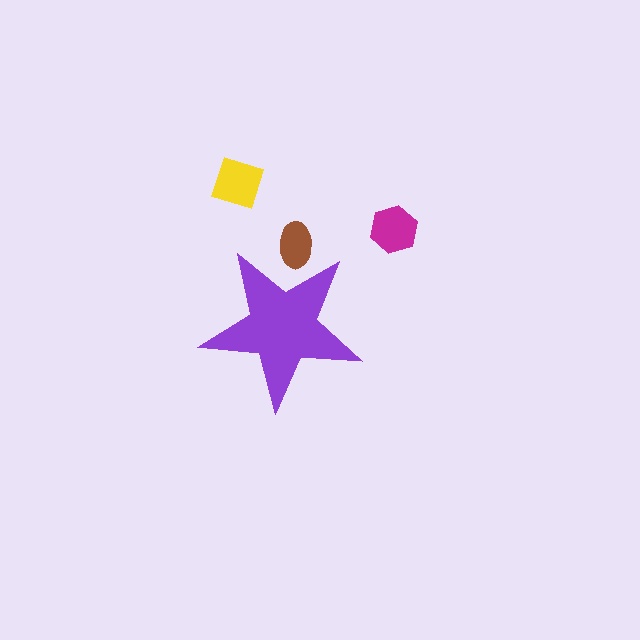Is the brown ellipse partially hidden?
Yes, the brown ellipse is partially hidden behind the purple star.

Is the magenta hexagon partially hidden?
No, the magenta hexagon is fully visible.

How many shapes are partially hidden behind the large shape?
1 shape is partially hidden.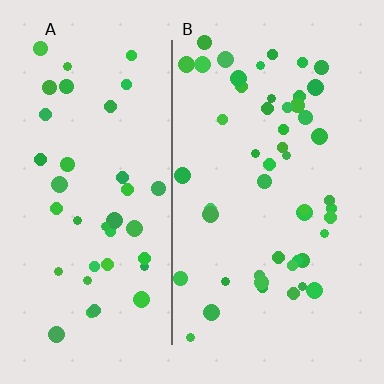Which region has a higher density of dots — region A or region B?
B (the right).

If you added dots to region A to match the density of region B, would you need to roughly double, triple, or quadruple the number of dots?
Approximately double.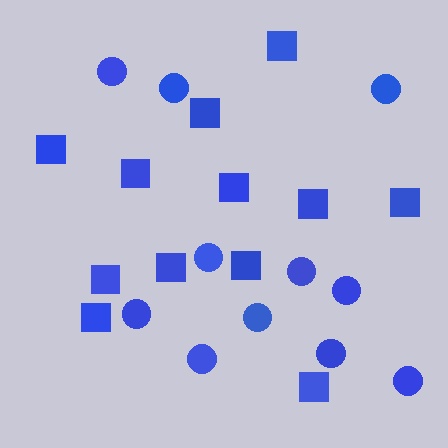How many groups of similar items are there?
There are 2 groups: one group of circles (11) and one group of squares (12).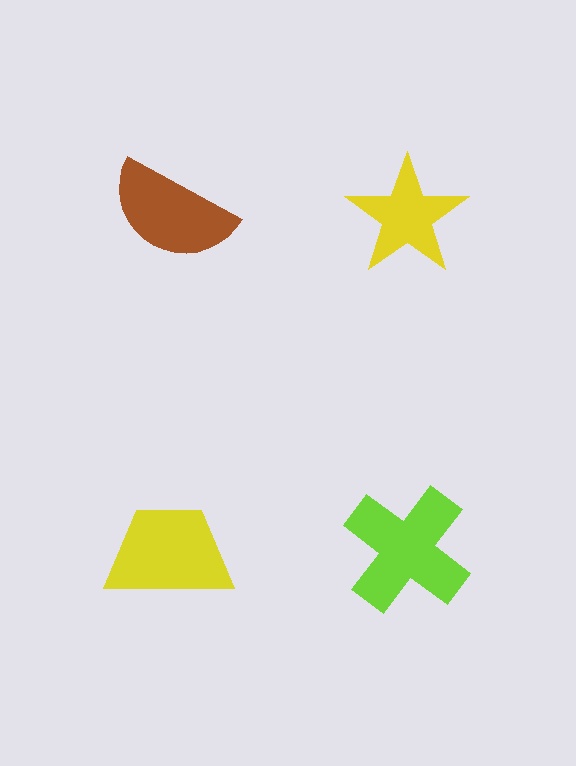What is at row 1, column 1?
A brown semicircle.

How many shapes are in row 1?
2 shapes.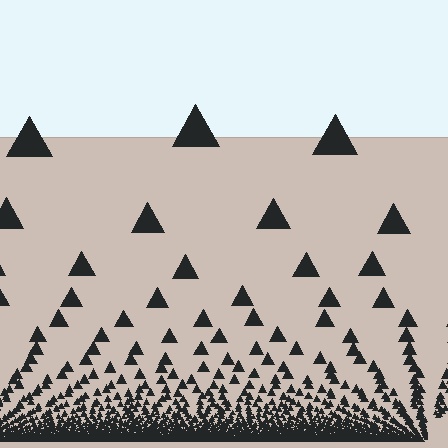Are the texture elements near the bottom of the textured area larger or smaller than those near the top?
Smaller. The gradient is inverted — elements near the bottom are smaller and denser.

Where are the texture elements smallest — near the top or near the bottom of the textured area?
Near the bottom.